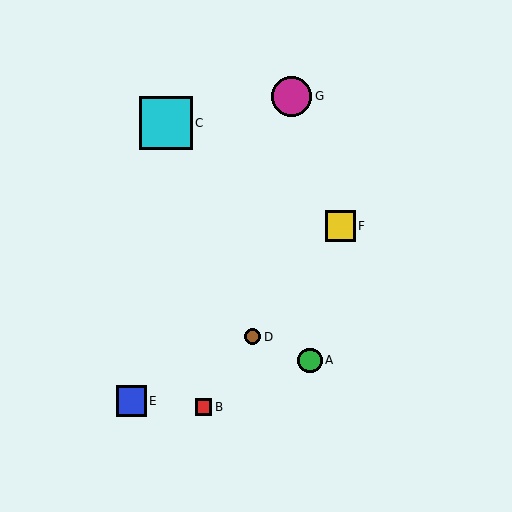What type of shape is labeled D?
Shape D is a brown circle.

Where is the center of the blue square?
The center of the blue square is at (131, 401).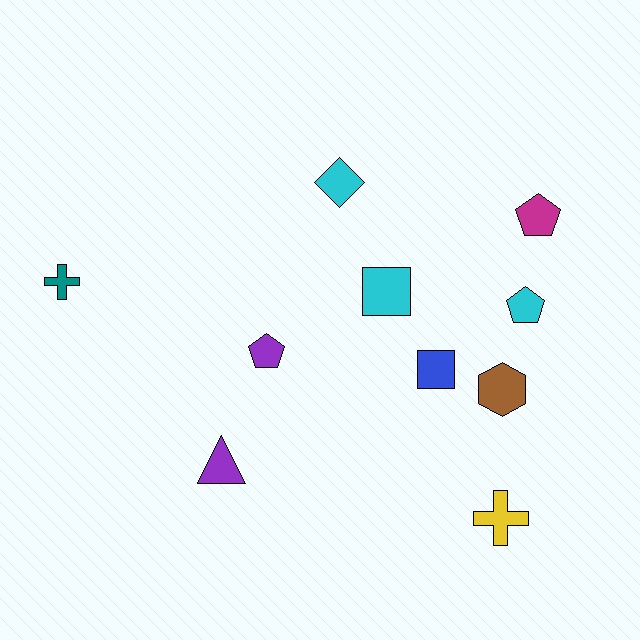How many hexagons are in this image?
There is 1 hexagon.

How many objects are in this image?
There are 10 objects.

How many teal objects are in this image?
There is 1 teal object.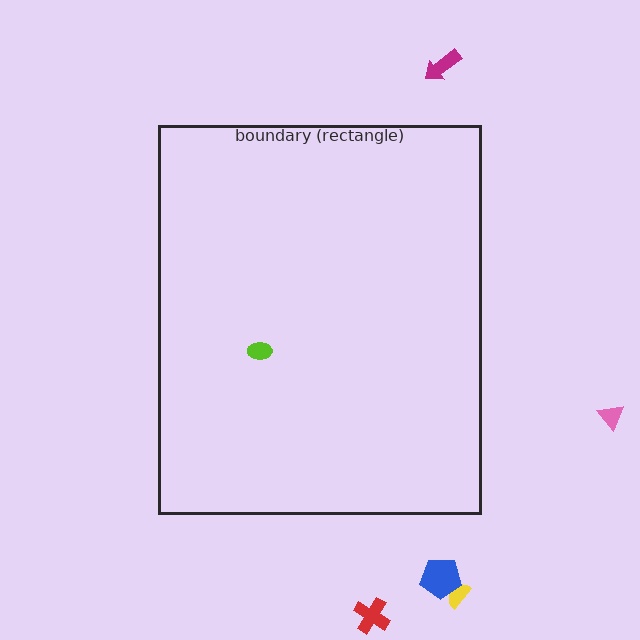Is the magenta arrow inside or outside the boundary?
Outside.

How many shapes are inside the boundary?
1 inside, 5 outside.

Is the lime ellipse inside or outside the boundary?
Inside.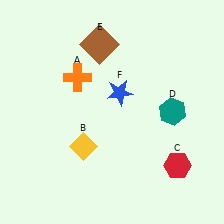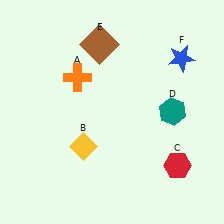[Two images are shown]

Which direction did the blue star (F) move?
The blue star (F) moved right.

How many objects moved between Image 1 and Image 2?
1 object moved between the two images.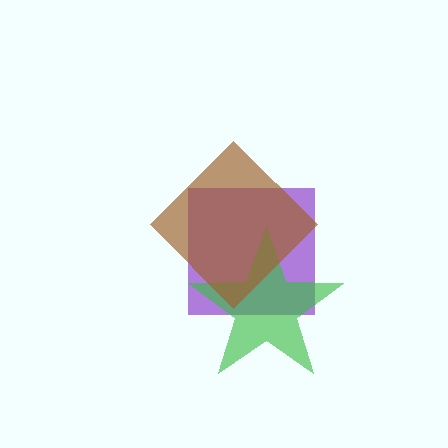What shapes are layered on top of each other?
The layered shapes are: a purple square, a green star, a brown diamond.